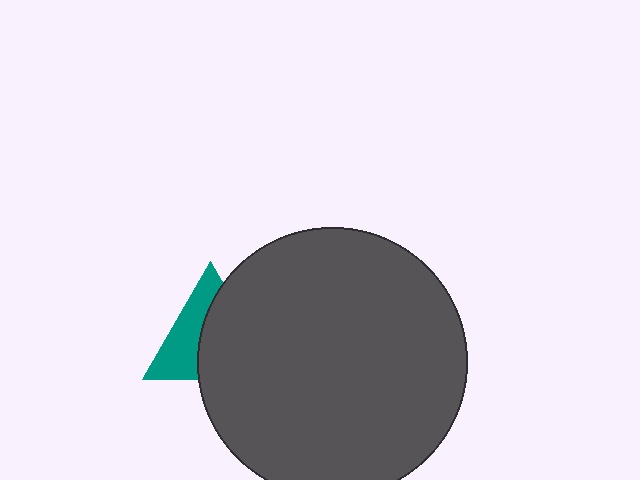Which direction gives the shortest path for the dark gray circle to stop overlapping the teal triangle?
Moving right gives the shortest separation.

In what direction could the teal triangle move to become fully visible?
The teal triangle could move left. That would shift it out from behind the dark gray circle entirely.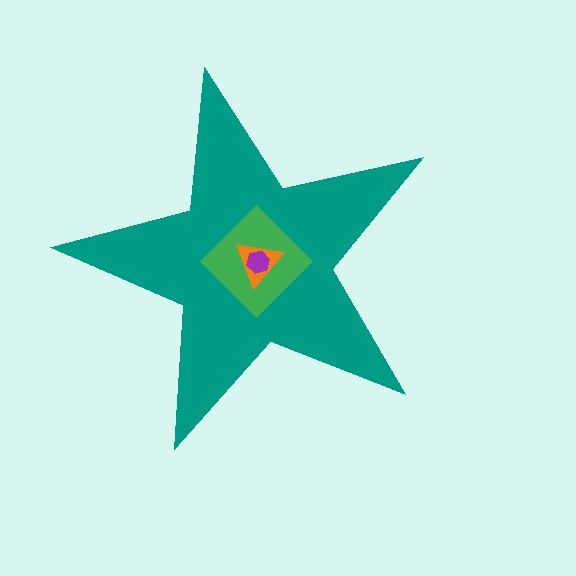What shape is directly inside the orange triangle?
The purple hexagon.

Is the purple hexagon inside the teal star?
Yes.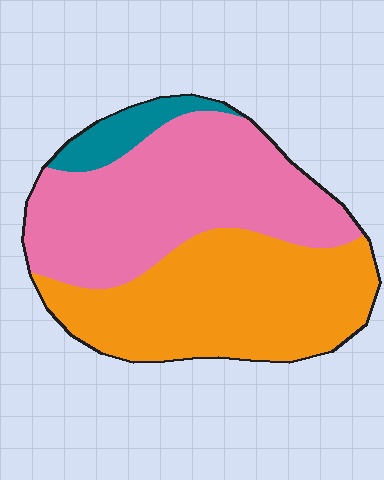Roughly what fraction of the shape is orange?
Orange covers about 45% of the shape.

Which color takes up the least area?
Teal, at roughly 10%.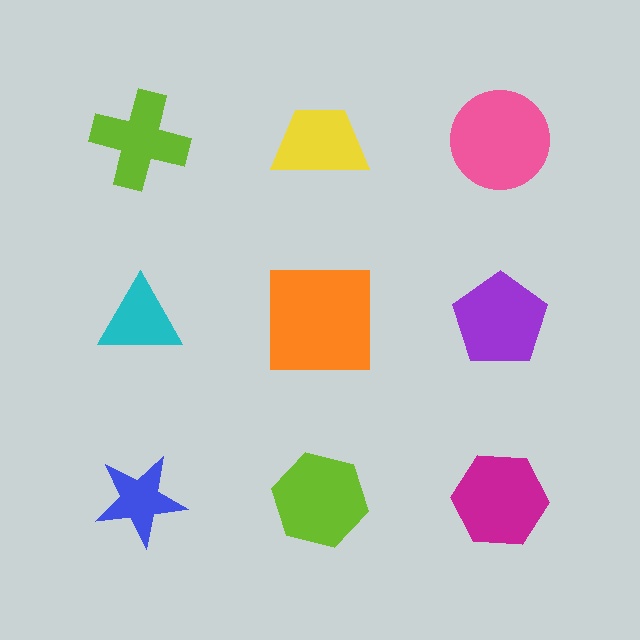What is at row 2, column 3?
A purple pentagon.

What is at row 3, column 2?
A lime hexagon.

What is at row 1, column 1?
A lime cross.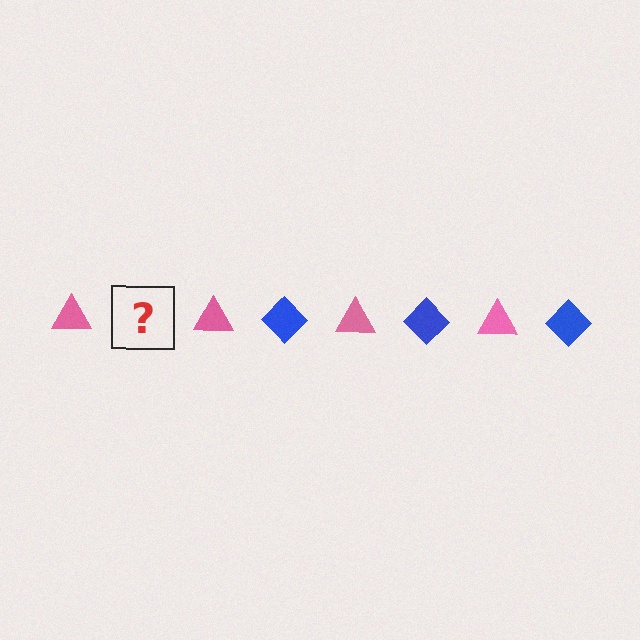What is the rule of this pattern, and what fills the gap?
The rule is that the pattern alternates between pink triangle and blue diamond. The gap should be filled with a blue diamond.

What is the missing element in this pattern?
The missing element is a blue diamond.